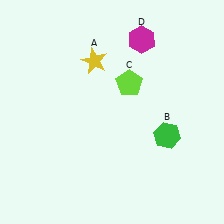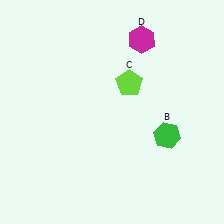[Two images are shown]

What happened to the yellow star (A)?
The yellow star (A) was removed in Image 2. It was in the top-left area of Image 1.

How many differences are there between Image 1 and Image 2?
There is 1 difference between the two images.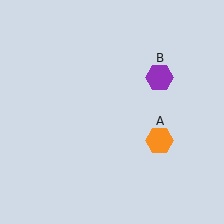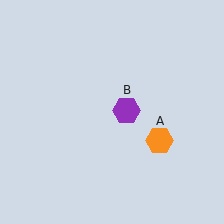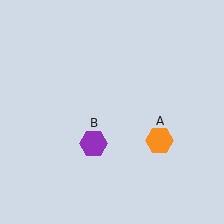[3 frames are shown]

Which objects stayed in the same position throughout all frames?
Orange hexagon (object A) remained stationary.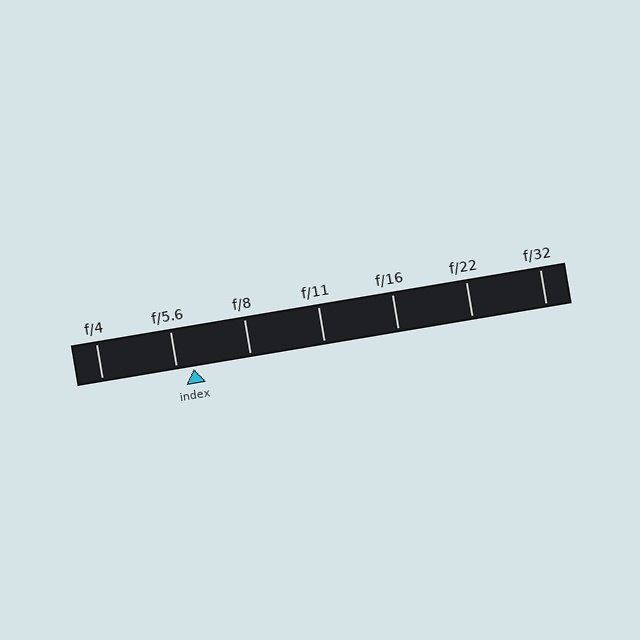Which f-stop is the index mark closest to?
The index mark is closest to f/5.6.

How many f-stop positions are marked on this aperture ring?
There are 7 f-stop positions marked.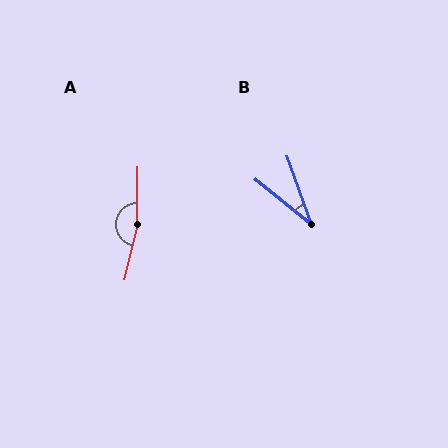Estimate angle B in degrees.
Approximately 31 degrees.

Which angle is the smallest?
B, at approximately 31 degrees.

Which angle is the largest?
A, at approximately 167 degrees.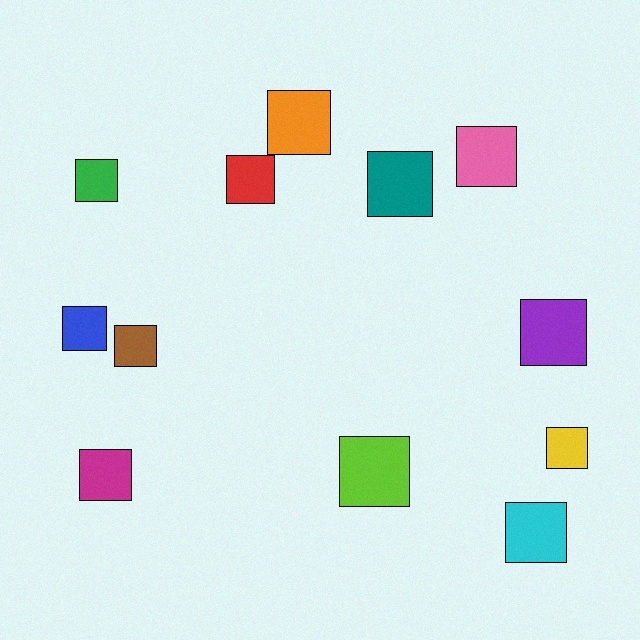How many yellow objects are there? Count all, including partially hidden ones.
There is 1 yellow object.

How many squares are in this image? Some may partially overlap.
There are 12 squares.